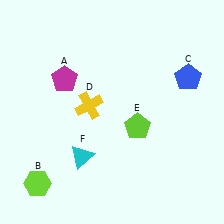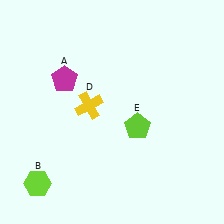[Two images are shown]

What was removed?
The cyan triangle (F), the blue pentagon (C) were removed in Image 2.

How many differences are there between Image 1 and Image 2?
There are 2 differences between the two images.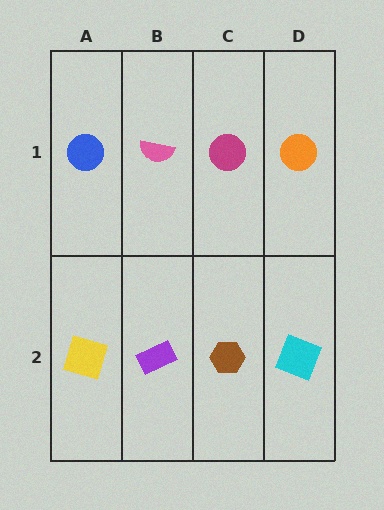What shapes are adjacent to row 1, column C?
A brown hexagon (row 2, column C), a pink semicircle (row 1, column B), an orange circle (row 1, column D).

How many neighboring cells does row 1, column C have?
3.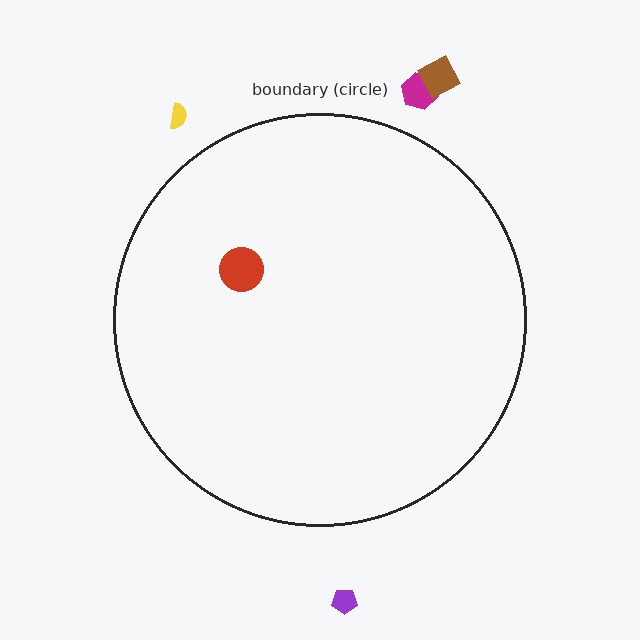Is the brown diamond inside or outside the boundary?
Outside.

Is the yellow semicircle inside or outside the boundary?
Outside.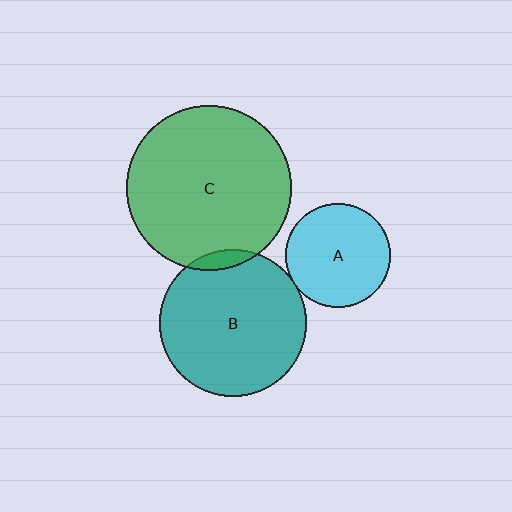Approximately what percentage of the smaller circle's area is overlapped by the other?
Approximately 5%.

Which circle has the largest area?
Circle C (green).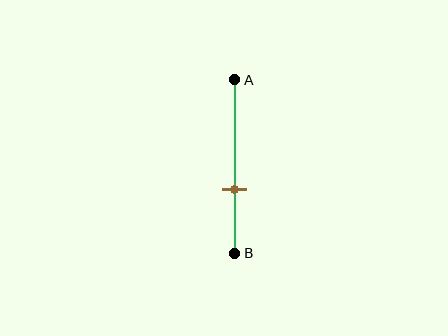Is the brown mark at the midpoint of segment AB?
No, the mark is at about 65% from A, not at the 50% midpoint.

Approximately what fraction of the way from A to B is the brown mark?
The brown mark is approximately 65% of the way from A to B.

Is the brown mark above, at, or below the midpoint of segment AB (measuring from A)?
The brown mark is below the midpoint of segment AB.